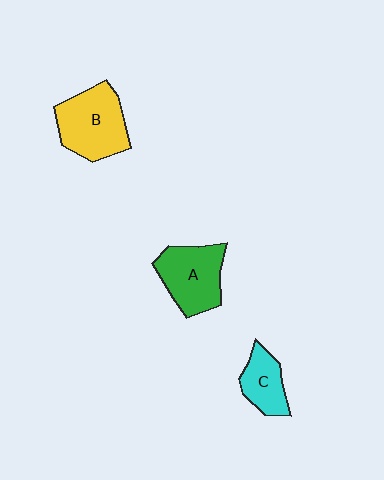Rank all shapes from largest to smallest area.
From largest to smallest: B (yellow), A (green), C (cyan).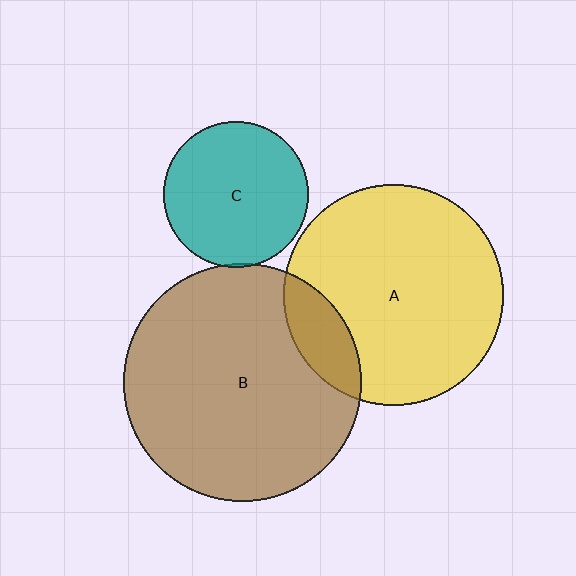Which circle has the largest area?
Circle B (brown).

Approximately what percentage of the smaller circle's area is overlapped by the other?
Approximately 15%.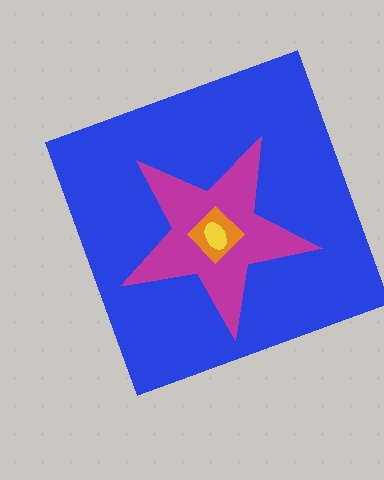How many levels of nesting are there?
4.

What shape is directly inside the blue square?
The magenta star.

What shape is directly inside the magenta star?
The orange diamond.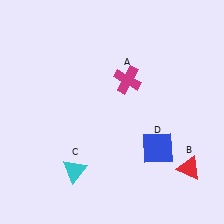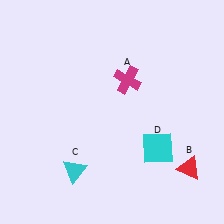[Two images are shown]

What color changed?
The square (D) changed from blue in Image 1 to cyan in Image 2.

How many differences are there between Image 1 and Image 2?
There is 1 difference between the two images.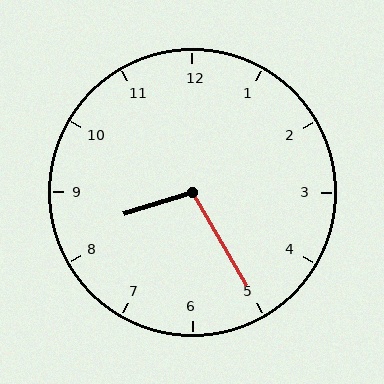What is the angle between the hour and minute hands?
Approximately 102 degrees.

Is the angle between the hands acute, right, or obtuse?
It is obtuse.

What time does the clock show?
8:25.